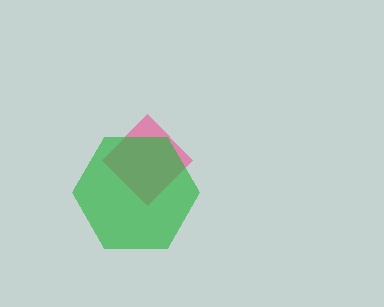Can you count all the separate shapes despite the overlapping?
Yes, there are 2 separate shapes.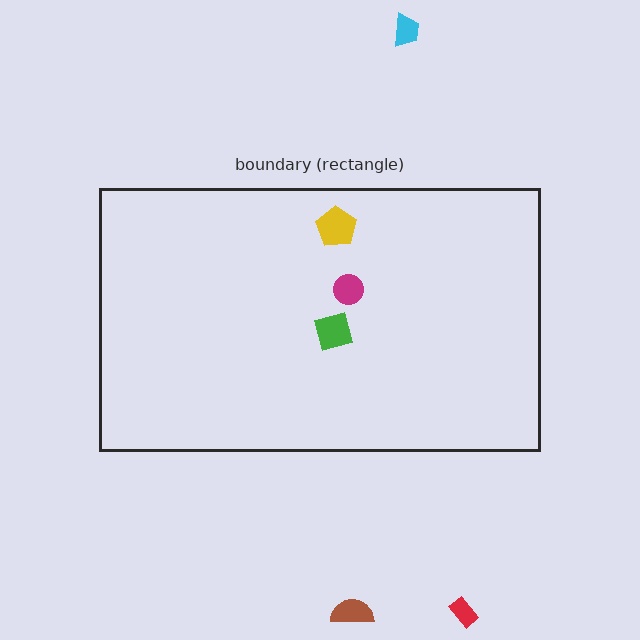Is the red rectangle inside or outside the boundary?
Outside.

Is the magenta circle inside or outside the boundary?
Inside.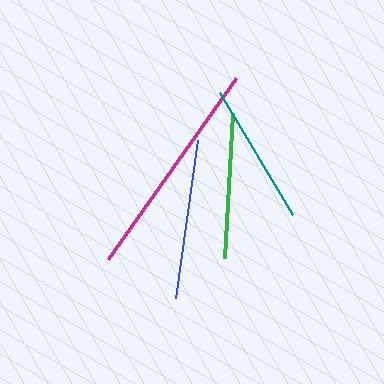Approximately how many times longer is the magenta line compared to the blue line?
The magenta line is approximately 1.4 times the length of the blue line.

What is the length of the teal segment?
The teal segment is approximately 142 pixels long.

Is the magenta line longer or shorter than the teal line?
The magenta line is longer than the teal line.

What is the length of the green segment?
The green segment is approximately 146 pixels long.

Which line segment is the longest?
The magenta line is the longest at approximately 222 pixels.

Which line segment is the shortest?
The teal line is the shortest at approximately 142 pixels.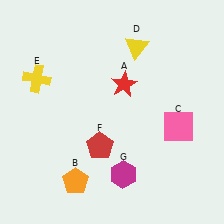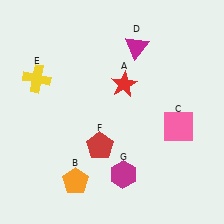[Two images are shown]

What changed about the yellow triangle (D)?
In Image 1, D is yellow. In Image 2, it changed to magenta.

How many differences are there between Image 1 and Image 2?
There is 1 difference between the two images.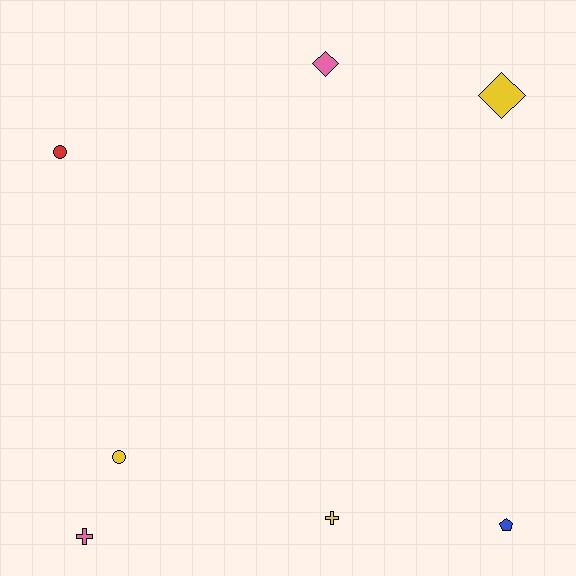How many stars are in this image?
There are no stars.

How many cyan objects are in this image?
There are no cyan objects.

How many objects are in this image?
There are 7 objects.